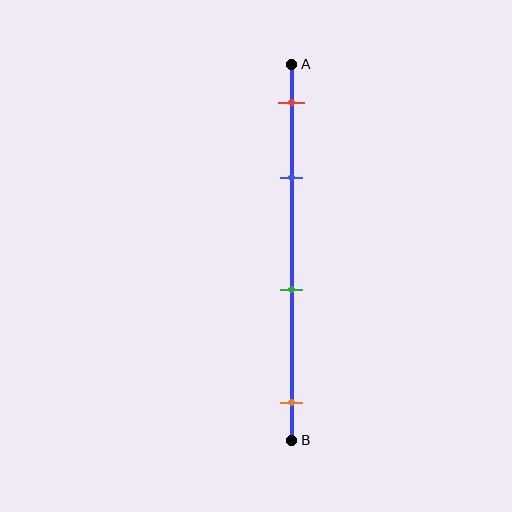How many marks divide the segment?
There are 4 marks dividing the segment.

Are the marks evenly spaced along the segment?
No, the marks are not evenly spaced.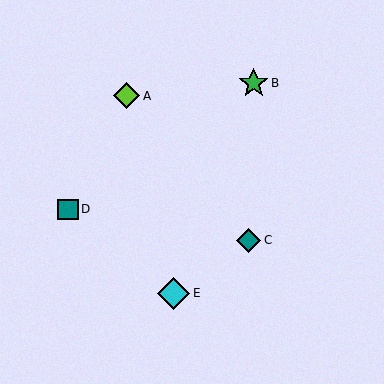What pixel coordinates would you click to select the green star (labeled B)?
Click at (254, 83) to select the green star B.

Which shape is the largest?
The cyan diamond (labeled E) is the largest.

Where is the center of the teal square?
The center of the teal square is at (68, 209).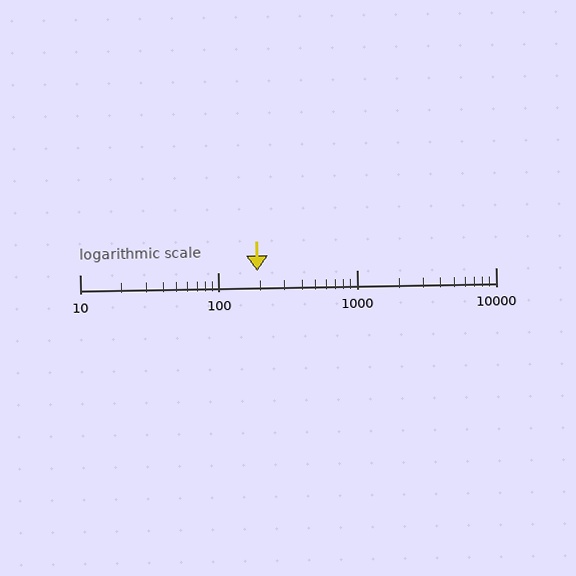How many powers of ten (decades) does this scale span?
The scale spans 3 decades, from 10 to 10000.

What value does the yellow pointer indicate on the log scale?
The pointer indicates approximately 190.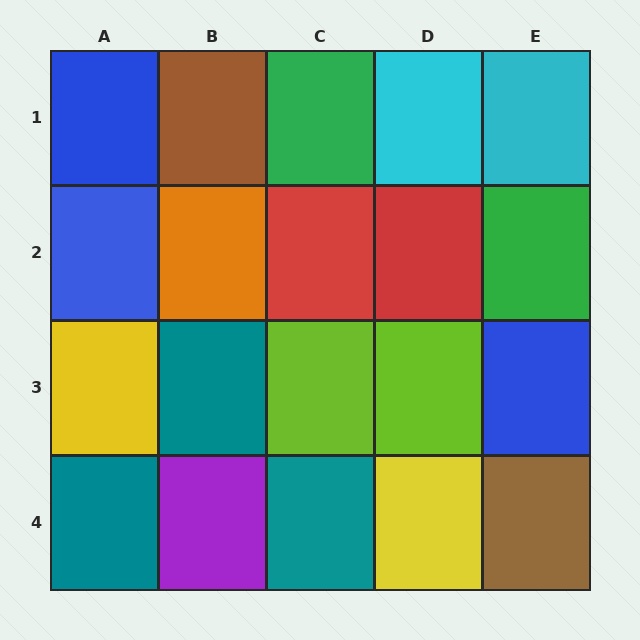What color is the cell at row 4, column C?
Teal.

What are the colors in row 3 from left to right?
Yellow, teal, lime, lime, blue.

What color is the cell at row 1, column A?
Blue.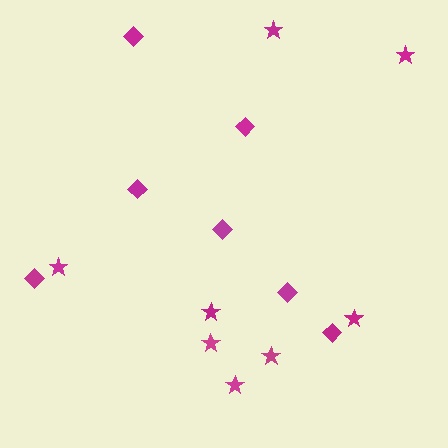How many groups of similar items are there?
There are 2 groups: one group of stars (8) and one group of diamonds (7).